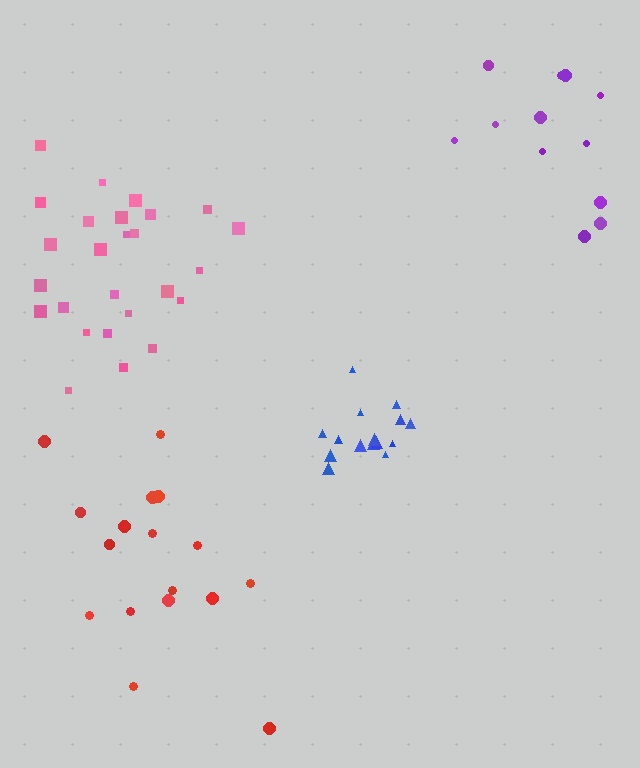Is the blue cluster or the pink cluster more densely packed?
Blue.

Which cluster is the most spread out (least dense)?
Purple.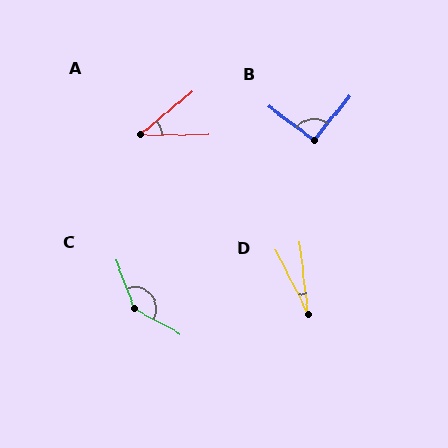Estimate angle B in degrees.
Approximately 92 degrees.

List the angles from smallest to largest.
D (20°), A (39°), B (92°), C (138°).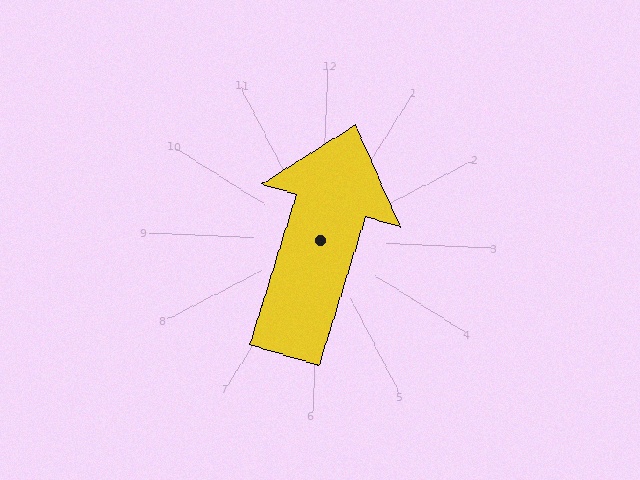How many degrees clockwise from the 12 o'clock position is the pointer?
Approximately 15 degrees.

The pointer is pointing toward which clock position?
Roughly 12 o'clock.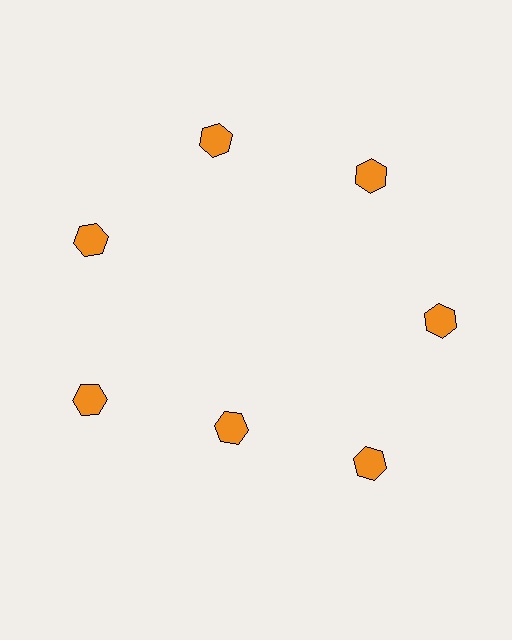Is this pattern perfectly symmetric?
No. The 7 orange hexagons are arranged in a ring, but one element near the 6 o'clock position is pulled inward toward the center, breaking the 7-fold rotational symmetry.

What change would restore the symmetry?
The symmetry would be restored by moving it outward, back onto the ring so that all 7 hexagons sit at equal angles and equal distance from the center.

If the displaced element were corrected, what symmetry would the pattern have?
It would have 7-fold rotational symmetry — the pattern would map onto itself every 51 degrees.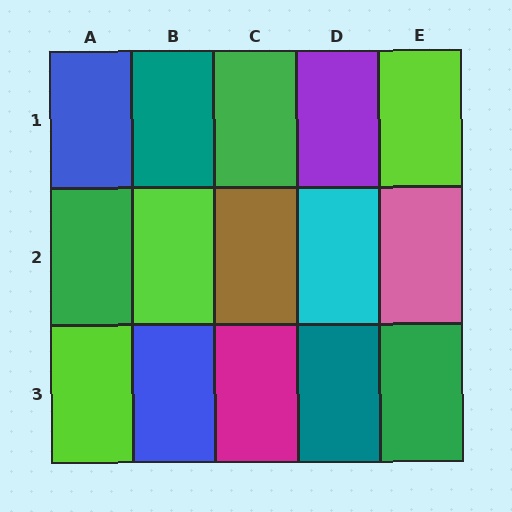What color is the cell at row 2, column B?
Lime.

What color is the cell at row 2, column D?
Cyan.